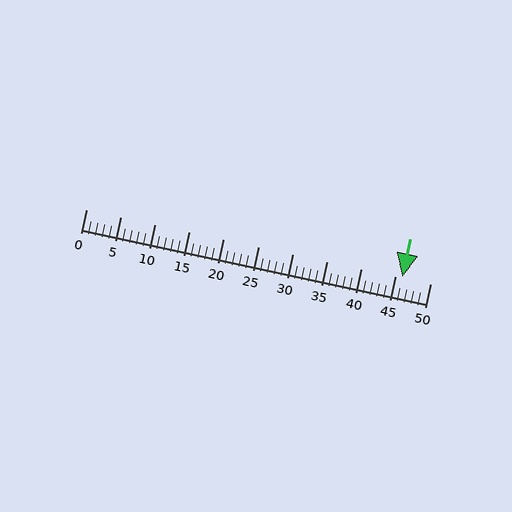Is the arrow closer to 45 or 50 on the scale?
The arrow is closer to 45.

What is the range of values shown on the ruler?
The ruler shows values from 0 to 50.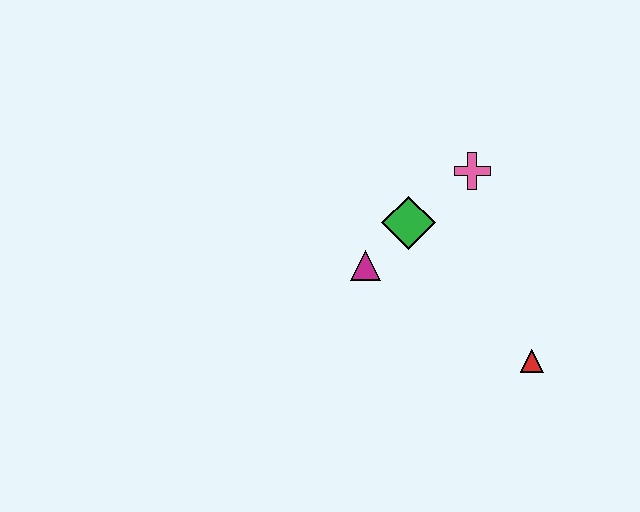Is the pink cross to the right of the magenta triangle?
Yes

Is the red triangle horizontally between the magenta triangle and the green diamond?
No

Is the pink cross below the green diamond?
No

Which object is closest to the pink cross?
The green diamond is closest to the pink cross.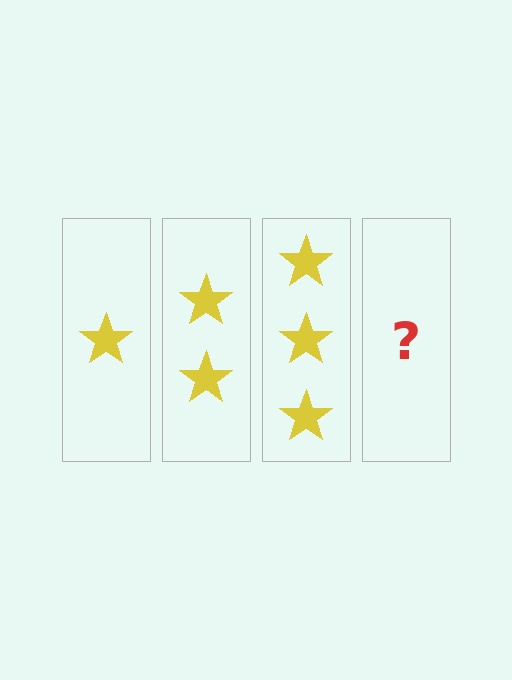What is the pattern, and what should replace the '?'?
The pattern is that each step adds one more star. The '?' should be 4 stars.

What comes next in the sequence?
The next element should be 4 stars.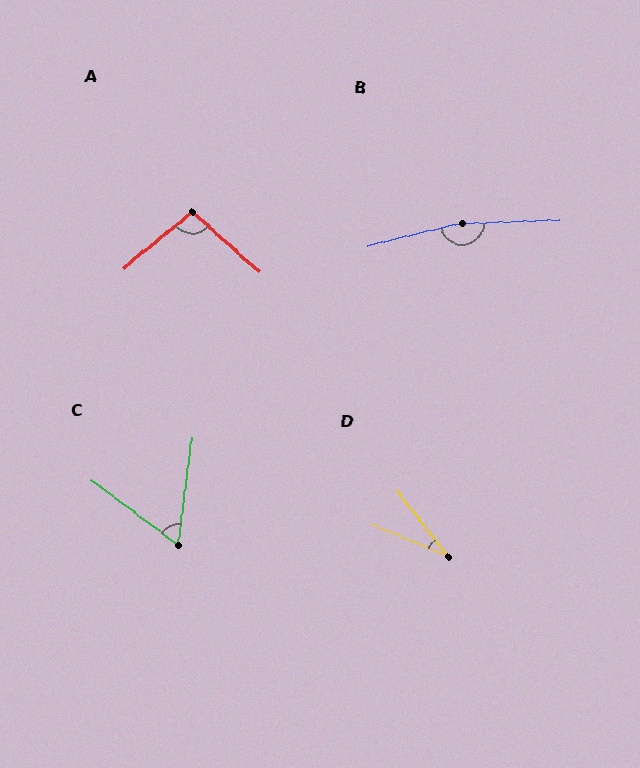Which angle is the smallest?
D, at approximately 30 degrees.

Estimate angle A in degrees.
Approximately 99 degrees.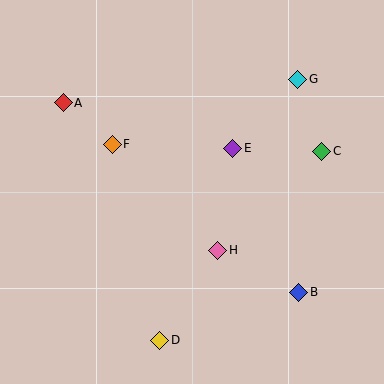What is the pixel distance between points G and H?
The distance between G and H is 189 pixels.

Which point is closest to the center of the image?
Point E at (233, 148) is closest to the center.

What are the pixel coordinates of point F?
Point F is at (112, 144).